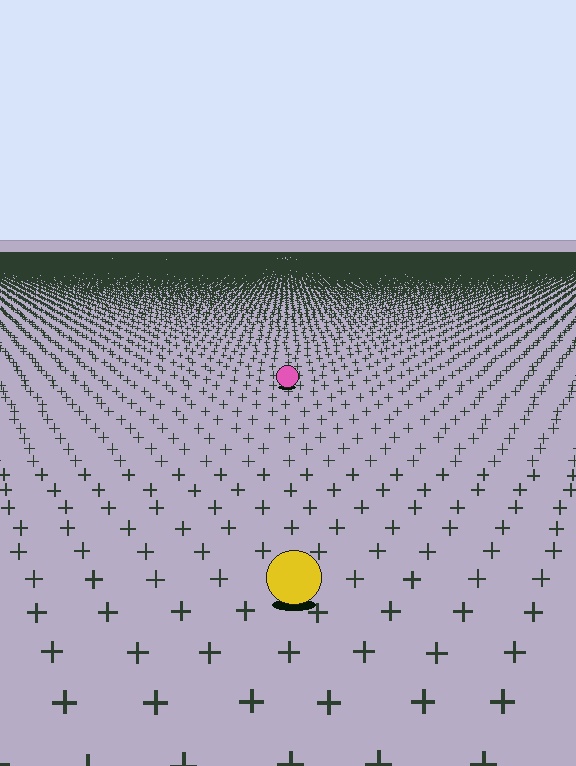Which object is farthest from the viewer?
The pink circle is farthest from the viewer. It appears smaller and the ground texture around it is denser.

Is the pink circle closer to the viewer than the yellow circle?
No. The yellow circle is closer — you can tell from the texture gradient: the ground texture is coarser near it.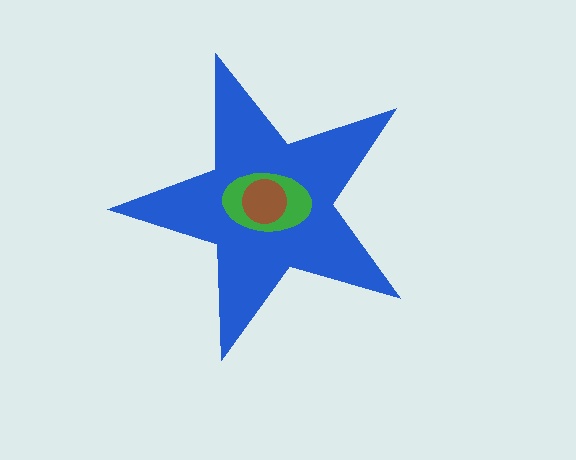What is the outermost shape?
The blue star.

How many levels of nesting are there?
3.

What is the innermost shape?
The brown circle.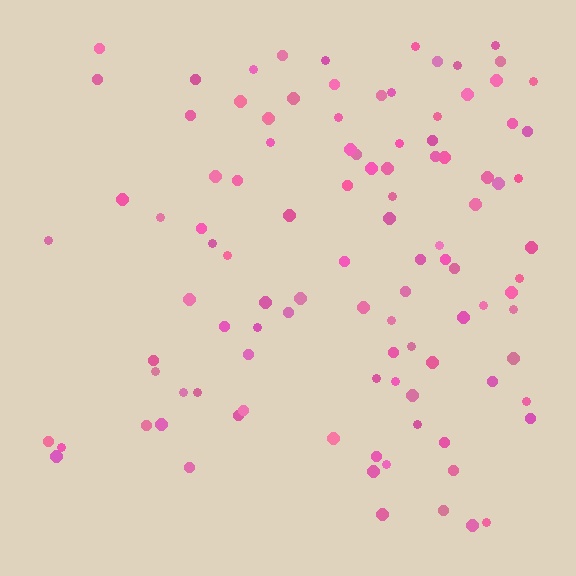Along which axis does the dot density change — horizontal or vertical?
Horizontal.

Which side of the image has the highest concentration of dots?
The right.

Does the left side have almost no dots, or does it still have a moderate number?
Still a moderate number, just noticeably fewer than the right.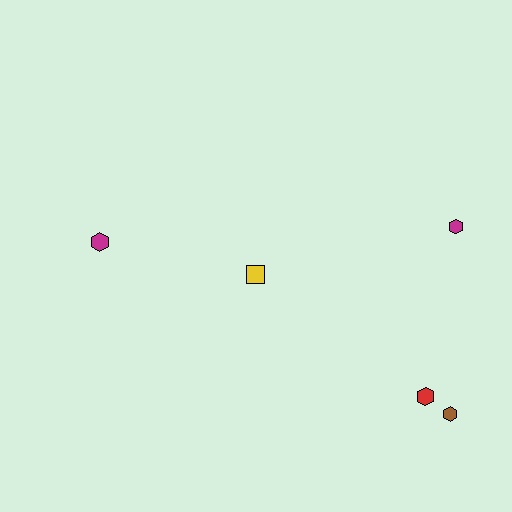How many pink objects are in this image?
There are no pink objects.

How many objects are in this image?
There are 5 objects.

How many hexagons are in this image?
There are 4 hexagons.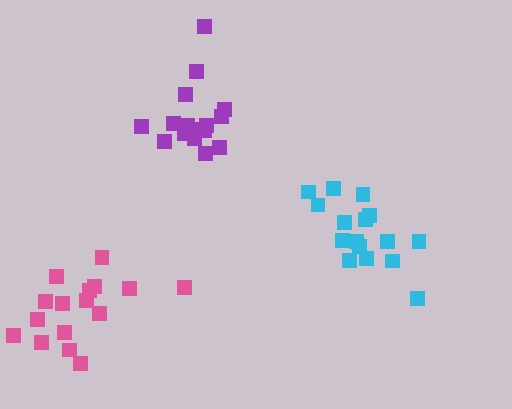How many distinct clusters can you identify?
There are 3 distinct clusters.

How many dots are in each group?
Group 1: 16 dots, Group 2: 16 dots, Group 3: 16 dots (48 total).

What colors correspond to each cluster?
The clusters are colored: cyan, purple, pink.